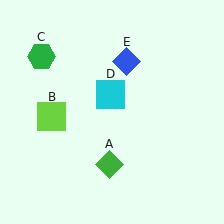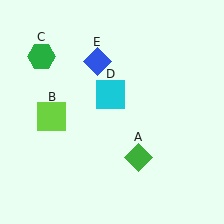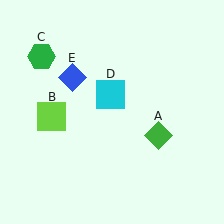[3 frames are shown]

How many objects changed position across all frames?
2 objects changed position: green diamond (object A), blue diamond (object E).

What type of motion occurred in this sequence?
The green diamond (object A), blue diamond (object E) rotated counterclockwise around the center of the scene.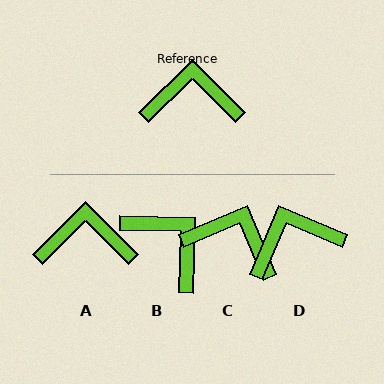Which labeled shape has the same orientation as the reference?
A.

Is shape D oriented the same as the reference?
No, it is off by about 22 degrees.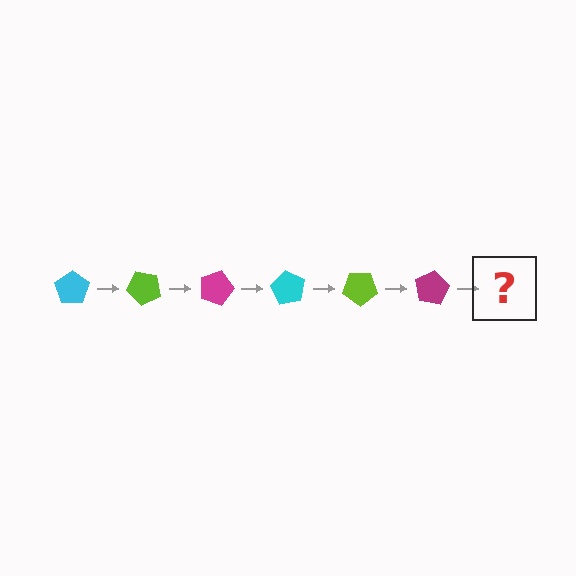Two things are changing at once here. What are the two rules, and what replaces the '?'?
The two rules are that it rotates 45 degrees each step and the color cycles through cyan, lime, and magenta. The '?' should be a cyan pentagon, rotated 270 degrees from the start.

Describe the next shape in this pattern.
It should be a cyan pentagon, rotated 270 degrees from the start.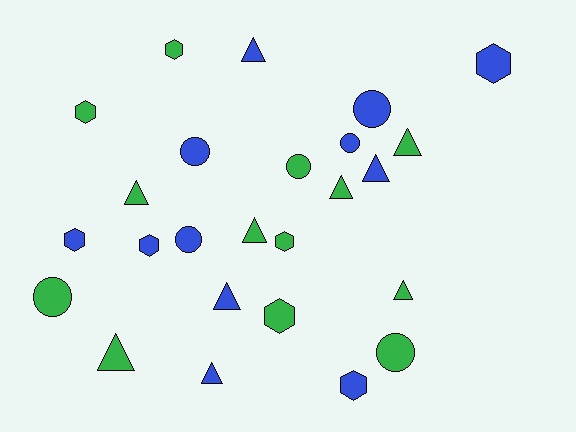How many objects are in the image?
There are 25 objects.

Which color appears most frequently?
Green, with 13 objects.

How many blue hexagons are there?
There are 4 blue hexagons.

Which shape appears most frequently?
Triangle, with 10 objects.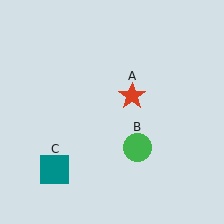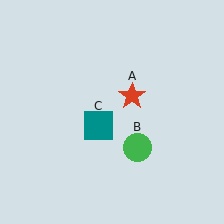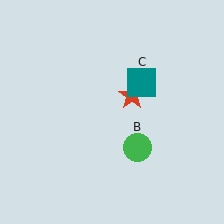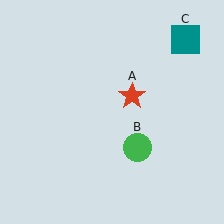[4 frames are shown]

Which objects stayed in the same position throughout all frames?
Red star (object A) and green circle (object B) remained stationary.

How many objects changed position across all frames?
1 object changed position: teal square (object C).